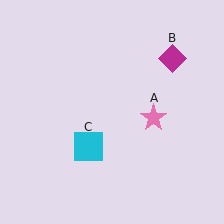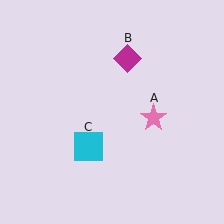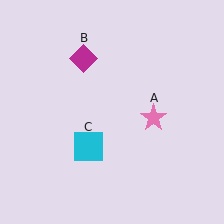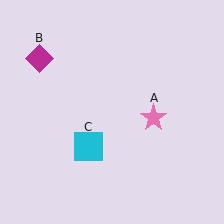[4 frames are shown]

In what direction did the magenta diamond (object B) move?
The magenta diamond (object B) moved left.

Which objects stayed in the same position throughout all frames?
Pink star (object A) and cyan square (object C) remained stationary.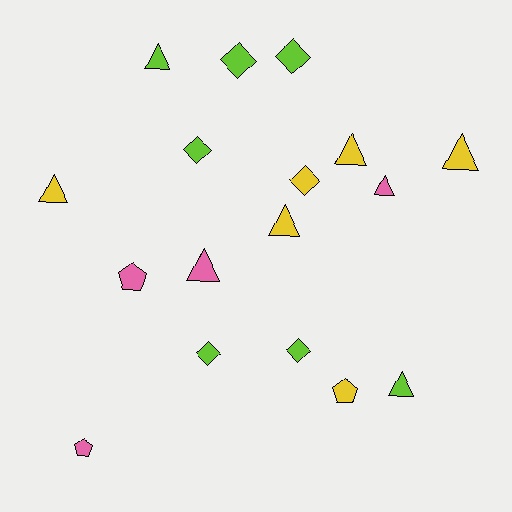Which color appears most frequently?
Lime, with 7 objects.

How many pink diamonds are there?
There are no pink diamonds.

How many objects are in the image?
There are 17 objects.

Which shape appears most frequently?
Triangle, with 8 objects.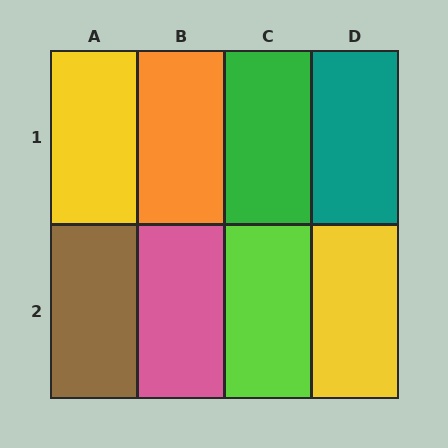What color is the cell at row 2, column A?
Brown.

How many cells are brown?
1 cell is brown.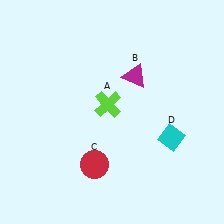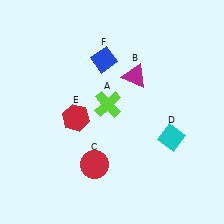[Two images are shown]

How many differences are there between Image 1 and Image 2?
There are 2 differences between the two images.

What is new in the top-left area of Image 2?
A blue diamond (F) was added in the top-left area of Image 2.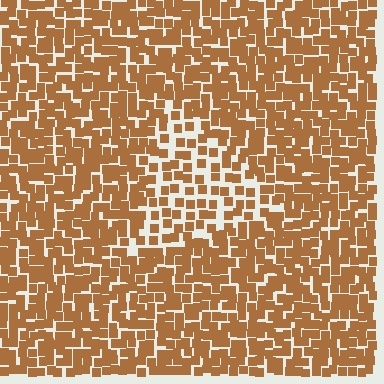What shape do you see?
I see a triangle.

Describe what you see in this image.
The image contains small brown elements arranged at two different densities. A triangle-shaped region is visible where the elements are less densely packed than the surrounding area.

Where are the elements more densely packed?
The elements are more densely packed outside the triangle boundary.